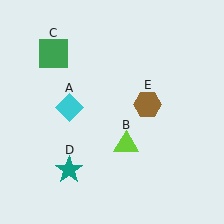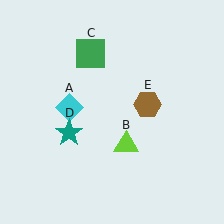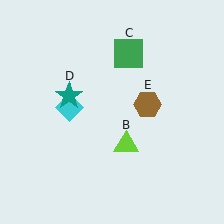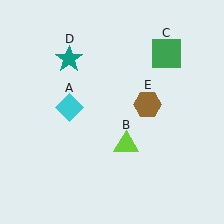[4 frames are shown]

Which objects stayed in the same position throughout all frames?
Cyan diamond (object A) and lime triangle (object B) and brown hexagon (object E) remained stationary.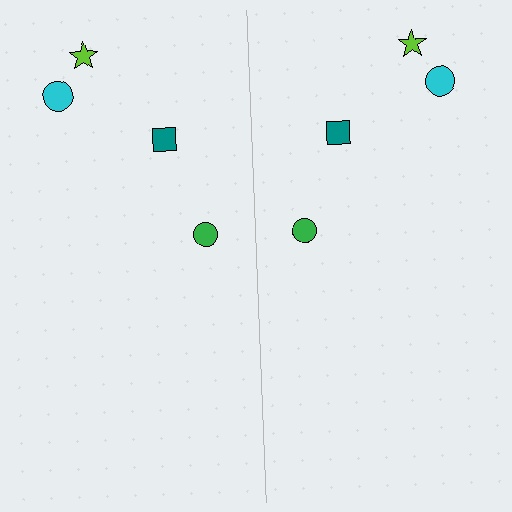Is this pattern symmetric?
Yes, this pattern has bilateral (reflection) symmetry.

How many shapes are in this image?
There are 8 shapes in this image.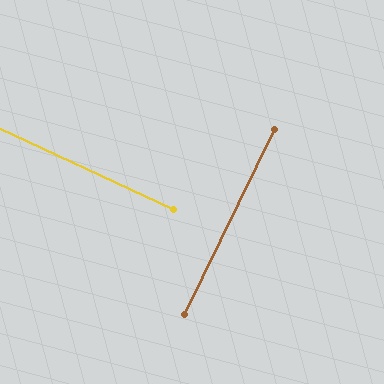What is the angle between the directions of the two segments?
Approximately 89 degrees.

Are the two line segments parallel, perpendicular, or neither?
Perpendicular — they meet at approximately 89°.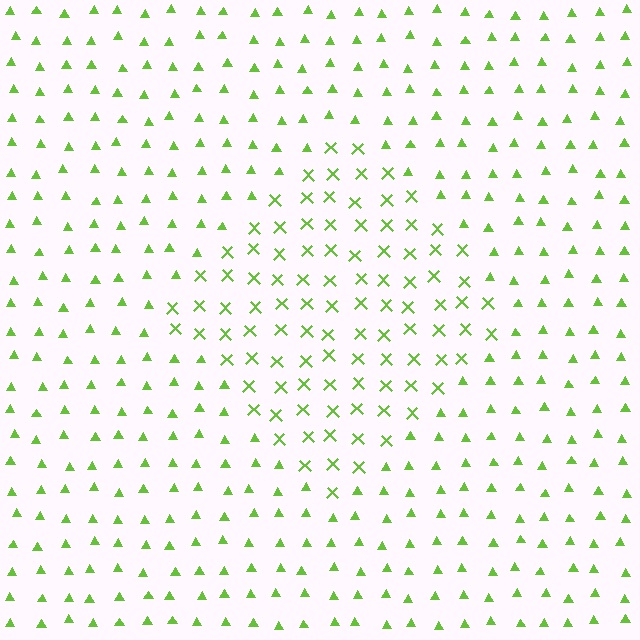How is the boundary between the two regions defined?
The boundary is defined by a change in element shape: X marks inside vs. triangles outside. All elements share the same color and spacing.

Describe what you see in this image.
The image is filled with small lime elements arranged in a uniform grid. A diamond-shaped region contains X marks, while the surrounding area contains triangles. The boundary is defined purely by the change in element shape.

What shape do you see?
I see a diamond.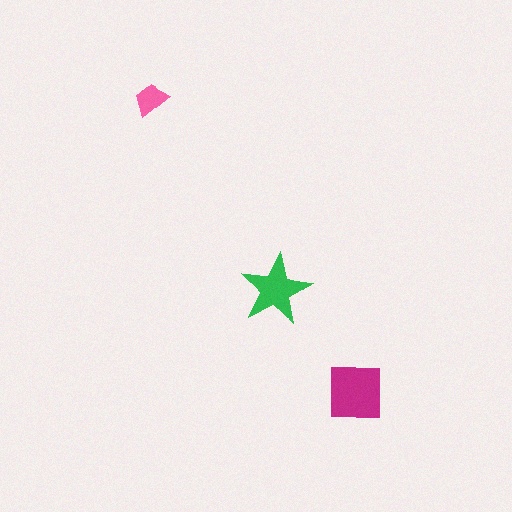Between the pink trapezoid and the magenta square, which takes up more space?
The magenta square.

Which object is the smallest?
The pink trapezoid.